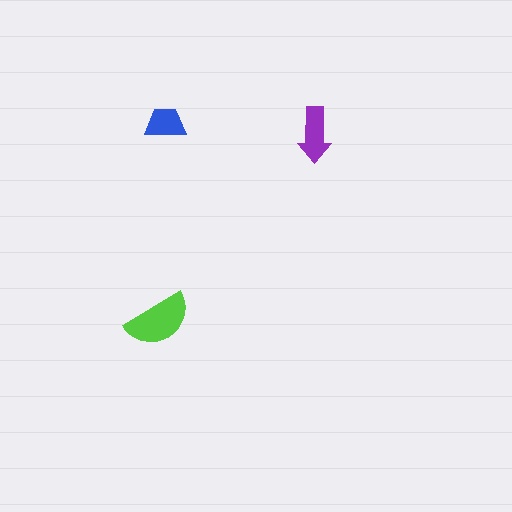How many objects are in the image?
There are 3 objects in the image.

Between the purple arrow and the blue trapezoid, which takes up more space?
The purple arrow.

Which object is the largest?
The lime semicircle.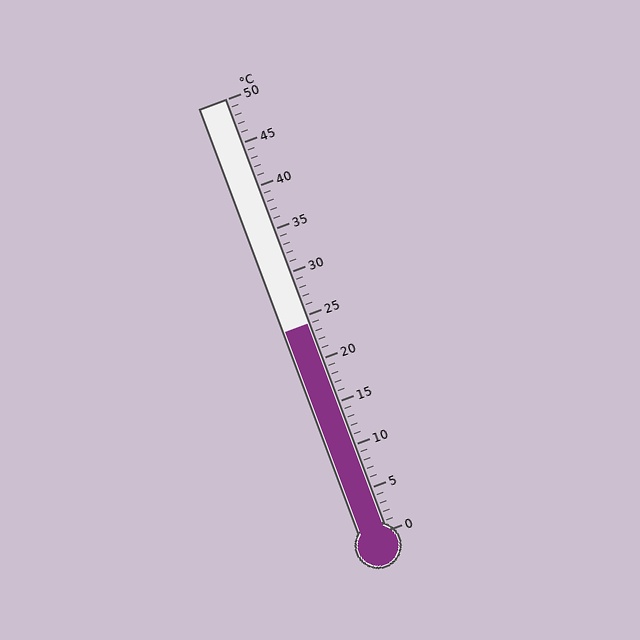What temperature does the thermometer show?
The thermometer shows approximately 24°C.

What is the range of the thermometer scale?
The thermometer scale ranges from 0°C to 50°C.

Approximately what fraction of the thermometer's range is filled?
The thermometer is filled to approximately 50% of its range.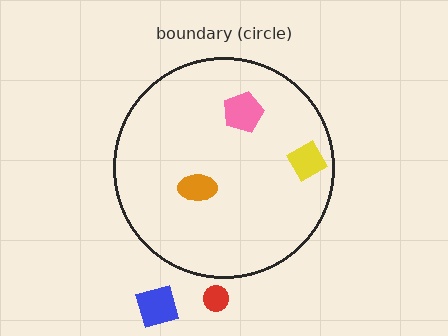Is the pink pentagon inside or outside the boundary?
Inside.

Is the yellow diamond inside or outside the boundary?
Inside.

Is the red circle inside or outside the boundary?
Outside.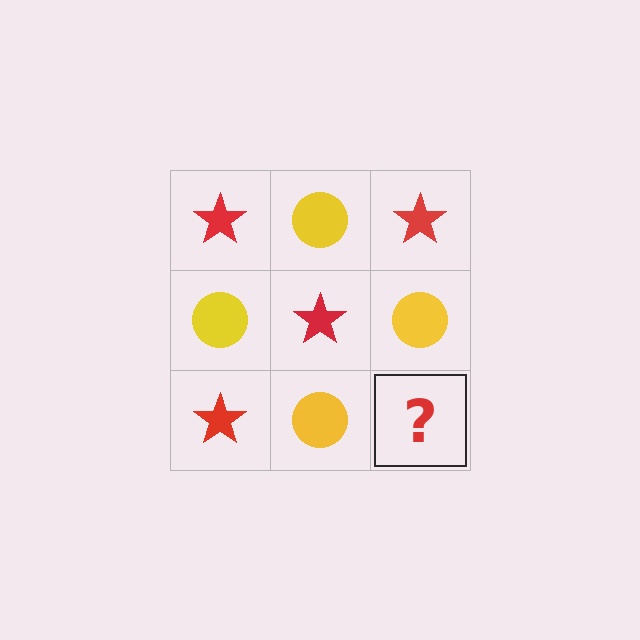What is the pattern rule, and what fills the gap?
The rule is that it alternates red star and yellow circle in a checkerboard pattern. The gap should be filled with a red star.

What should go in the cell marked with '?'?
The missing cell should contain a red star.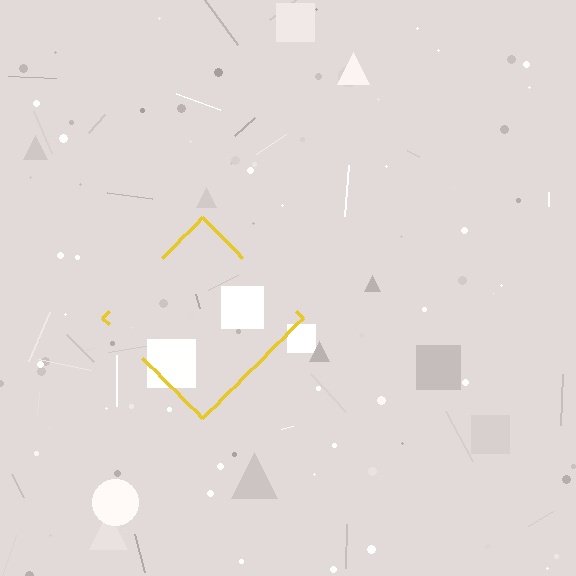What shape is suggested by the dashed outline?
The dashed outline suggests a diamond.